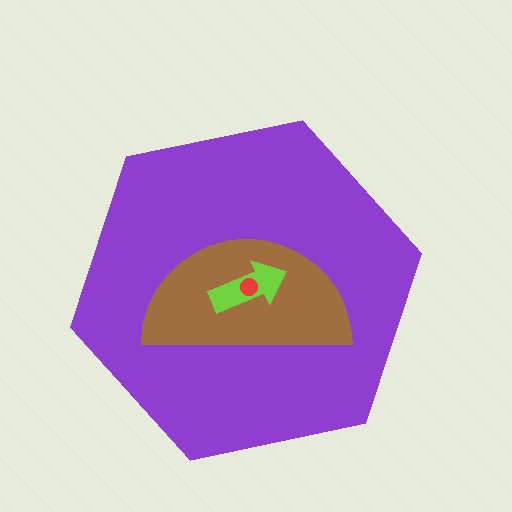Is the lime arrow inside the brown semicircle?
Yes.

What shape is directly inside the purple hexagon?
The brown semicircle.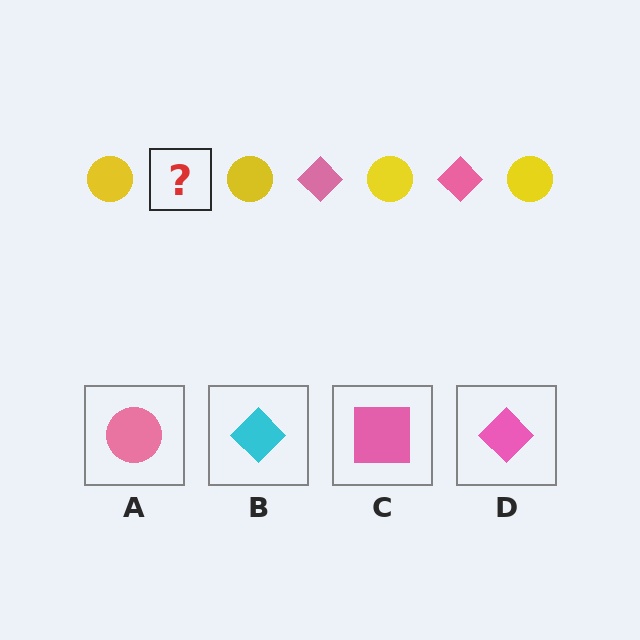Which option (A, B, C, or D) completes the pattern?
D.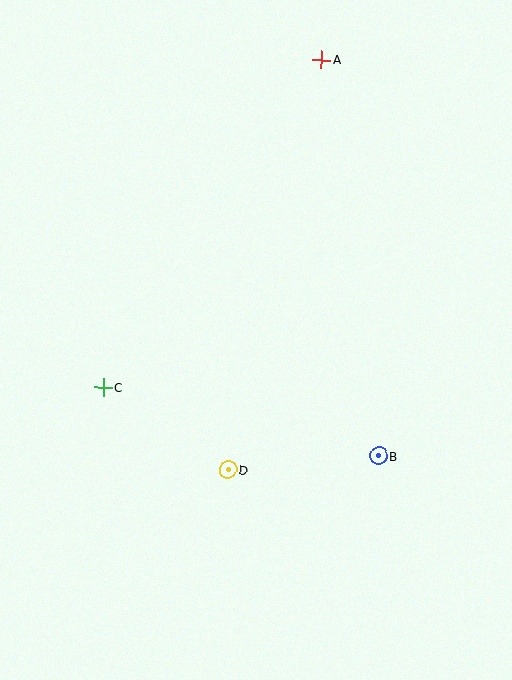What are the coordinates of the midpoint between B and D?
The midpoint between B and D is at (303, 463).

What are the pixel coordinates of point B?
Point B is at (378, 456).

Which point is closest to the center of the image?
Point D at (228, 470) is closest to the center.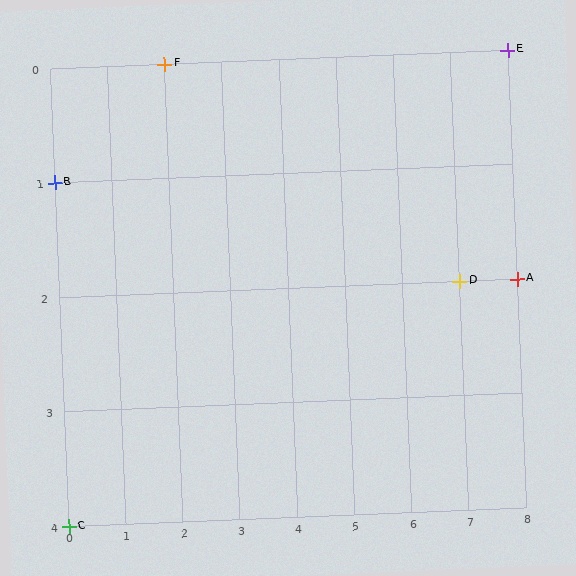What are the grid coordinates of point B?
Point B is at grid coordinates (0, 1).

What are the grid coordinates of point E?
Point E is at grid coordinates (8, 0).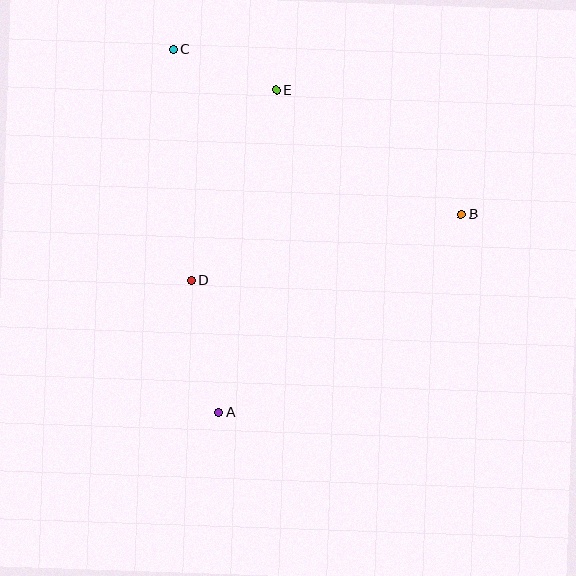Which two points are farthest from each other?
Points A and C are farthest from each other.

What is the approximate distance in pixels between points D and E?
The distance between D and E is approximately 208 pixels.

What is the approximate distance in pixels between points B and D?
The distance between B and D is approximately 278 pixels.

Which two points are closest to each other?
Points C and E are closest to each other.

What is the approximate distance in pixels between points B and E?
The distance between B and E is approximately 223 pixels.